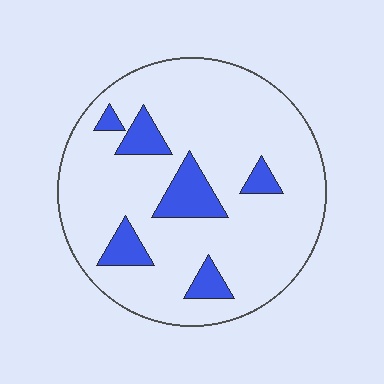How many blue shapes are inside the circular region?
6.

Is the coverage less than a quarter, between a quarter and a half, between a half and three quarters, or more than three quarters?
Less than a quarter.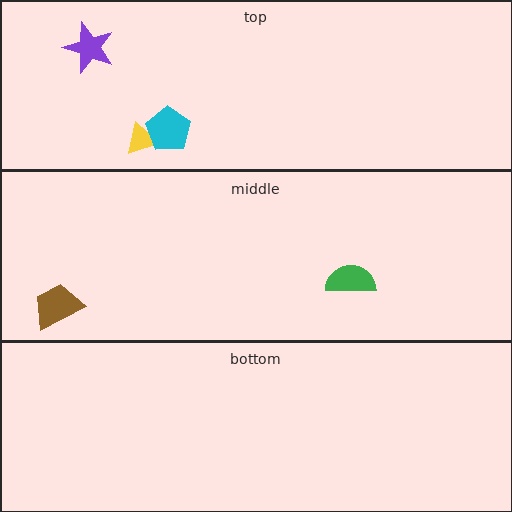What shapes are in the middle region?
The brown trapezoid, the green semicircle.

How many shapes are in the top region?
3.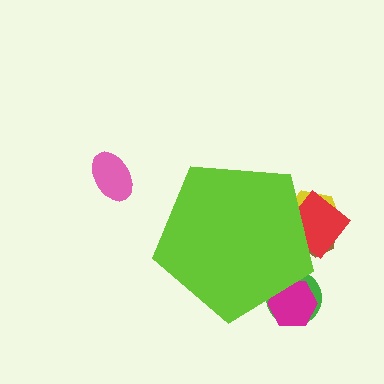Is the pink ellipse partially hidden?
No, the pink ellipse is fully visible.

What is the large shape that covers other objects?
A lime pentagon.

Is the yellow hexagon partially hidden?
Yes, the yellow hexagon is partially hidden behind the lime pentagon.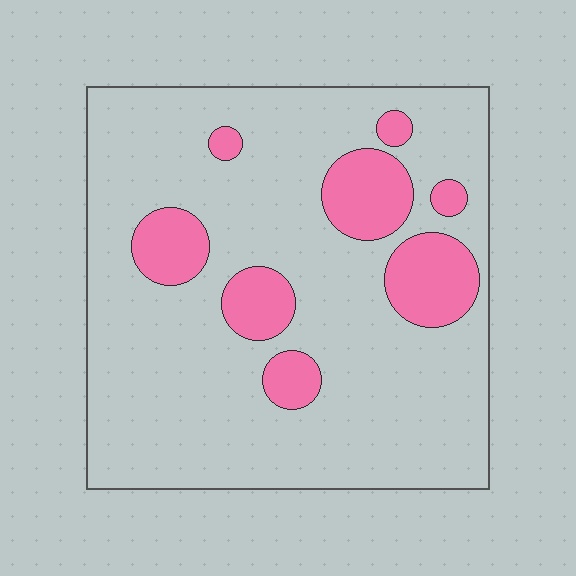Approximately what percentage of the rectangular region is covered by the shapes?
Approximately 20%.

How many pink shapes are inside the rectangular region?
8.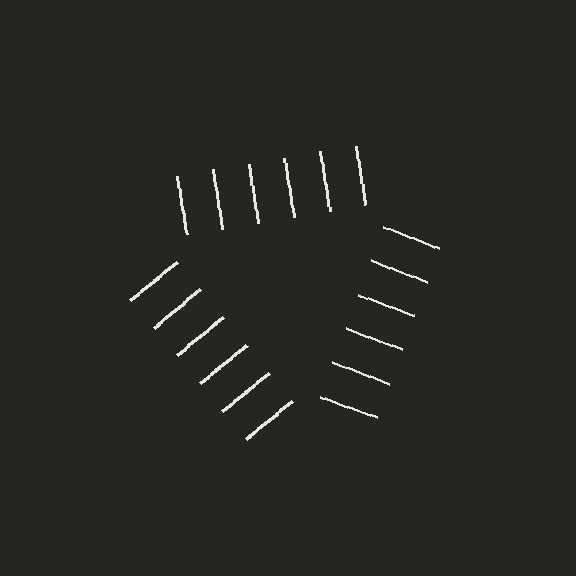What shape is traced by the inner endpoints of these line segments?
An illusory triangle — the line segments terminate on its edges but no continuous stroke is drawn.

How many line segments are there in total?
18 — 6 along each of the 3 edges.